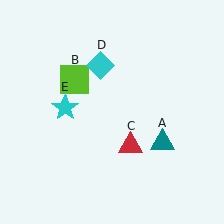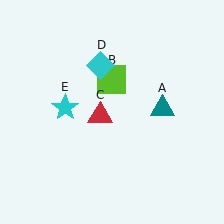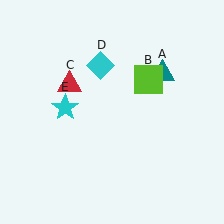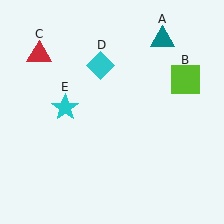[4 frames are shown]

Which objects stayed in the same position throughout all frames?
Cyan diamond (object D) and cyan star (object E) remained stationary.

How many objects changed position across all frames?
3 objects changed position: teal triangle (object A), lime square (object B), red triangle (object C).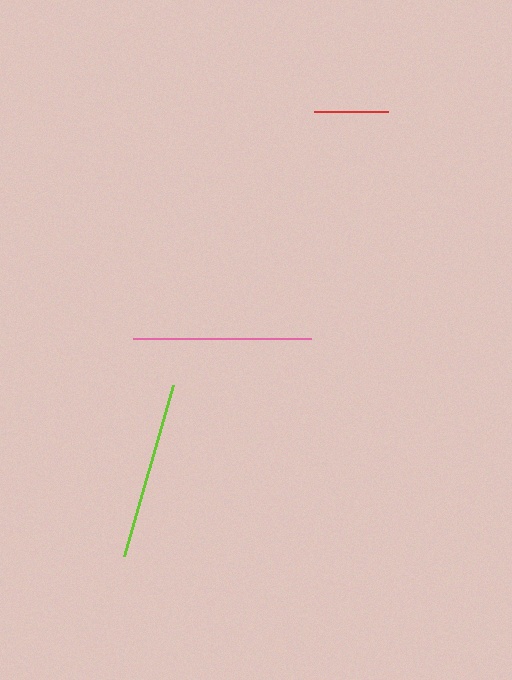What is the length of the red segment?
The red segment is approximately 75 pixels long.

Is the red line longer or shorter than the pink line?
The pink line is longer than the red line.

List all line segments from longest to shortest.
From longest to shortest: pink, lime, red.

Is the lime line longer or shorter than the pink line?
The pink line is longer than the lime line.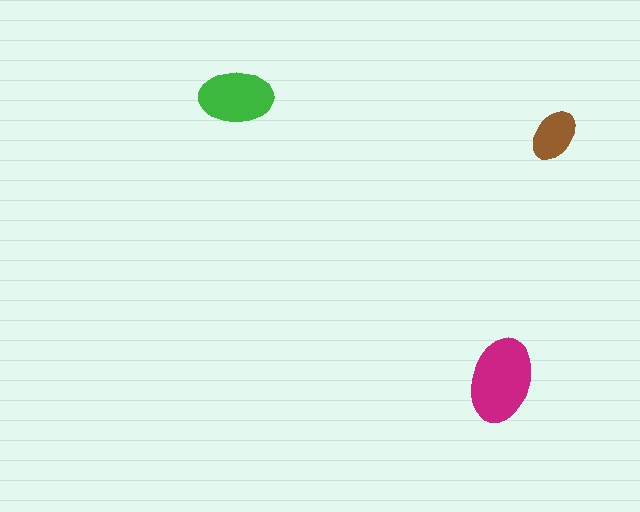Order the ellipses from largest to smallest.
the magenta one, the green one, the brown one.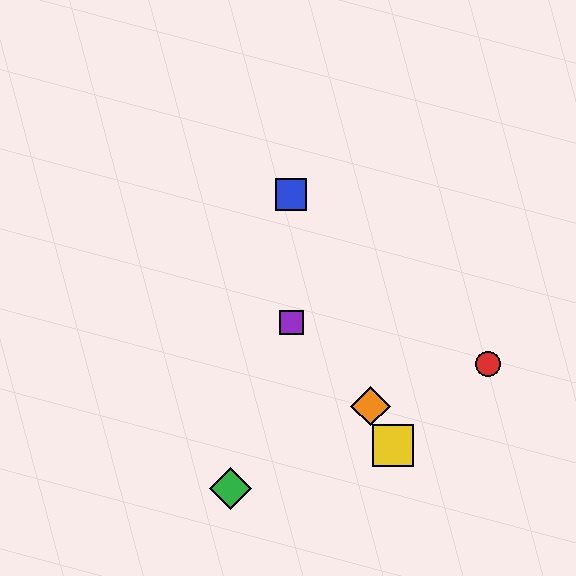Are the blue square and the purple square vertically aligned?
Yes, both are at x≈291.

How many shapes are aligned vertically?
2 shapes (the blue square, the purple square) are aligned vertically.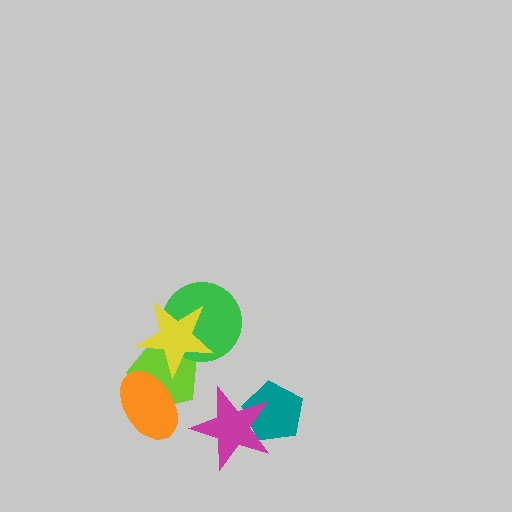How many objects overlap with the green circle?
2 objects overlap with the green circle.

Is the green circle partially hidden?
Yes, it is partially covered by another shape.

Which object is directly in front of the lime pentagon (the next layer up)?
The orange ellipse is directly in front of the lime pentagon.